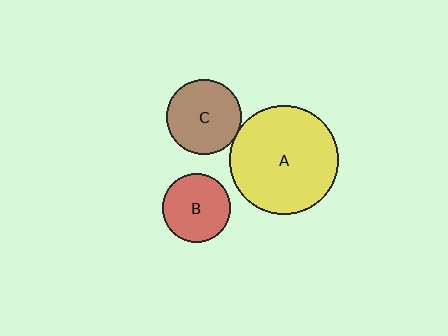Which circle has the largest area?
Circle A (yellow).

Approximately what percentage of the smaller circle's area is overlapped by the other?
Approximately 5%.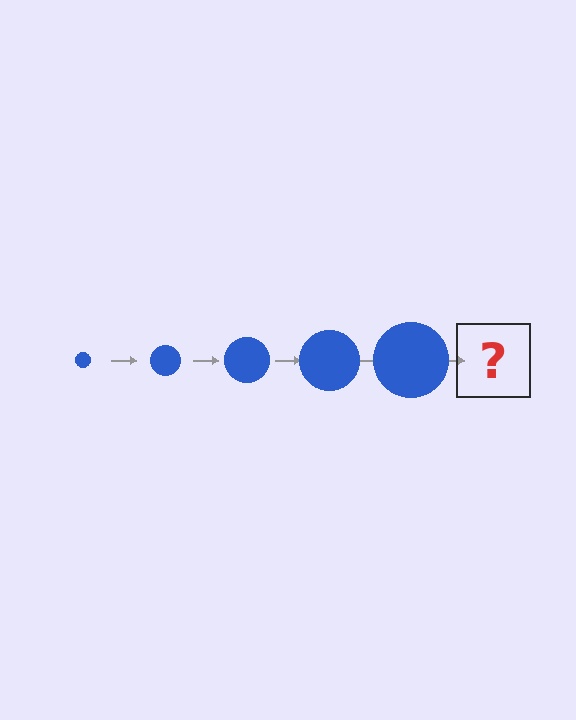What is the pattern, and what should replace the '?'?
The pattern is that the circle gets progressively larger each step. The '?' should be a blue circle, larger than the previous one.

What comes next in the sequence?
The next element should be a blue circle, larger than the previous one.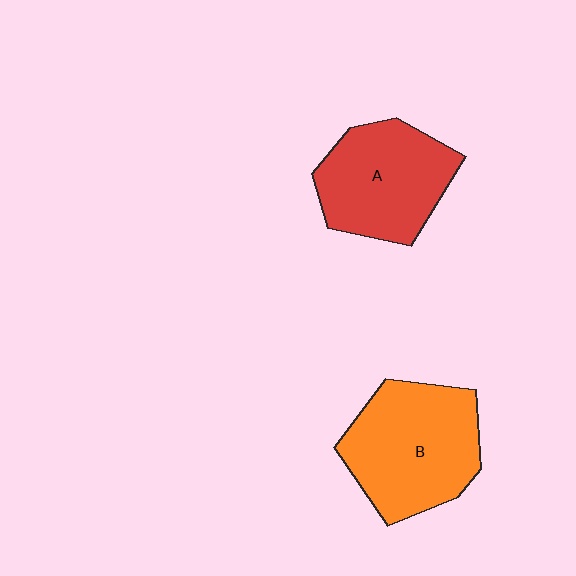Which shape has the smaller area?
Shape A (red).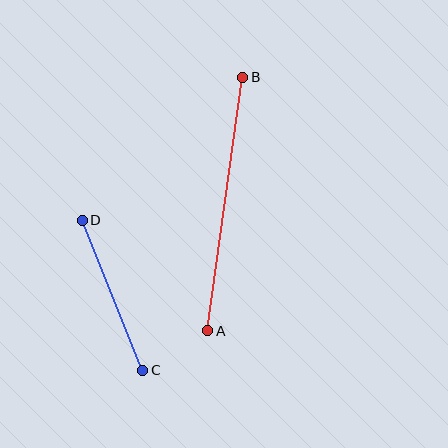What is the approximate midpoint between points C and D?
The midpoint is at approximately (113, 295) pixels.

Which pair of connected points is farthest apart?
Points A and B are farthest apart.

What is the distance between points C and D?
The distance is approximately 161 pixels.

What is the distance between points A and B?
The distance is approximately 256 pixels.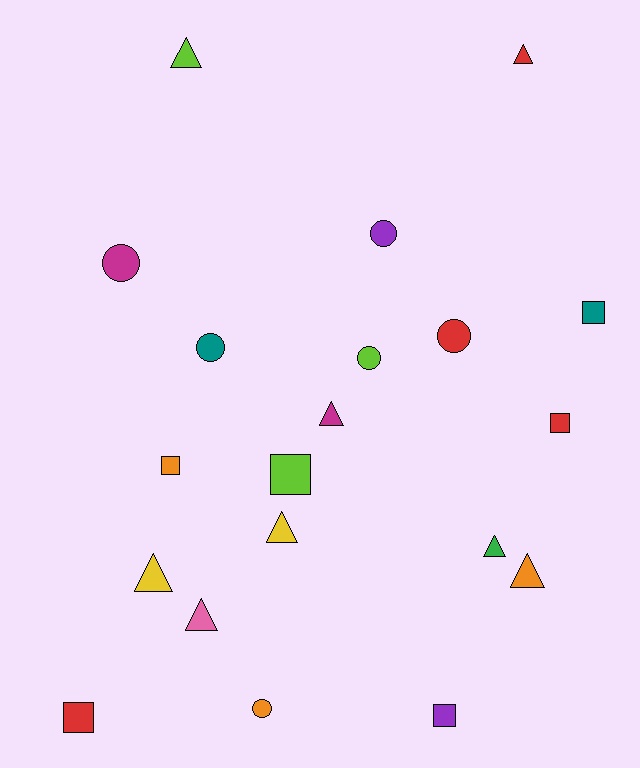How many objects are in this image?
There are 20 objects.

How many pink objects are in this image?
There is 1 pink object.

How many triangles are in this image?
There are 8 triangles.